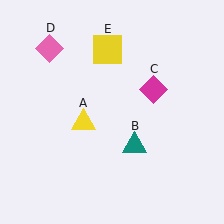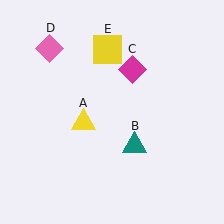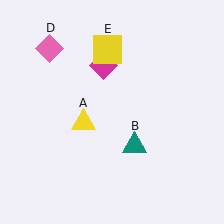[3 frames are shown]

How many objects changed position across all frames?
1 object changed position: magenta diamond (object C).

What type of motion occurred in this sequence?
The magenta diamond (object C) rotated counterclockwise around the center of the scene.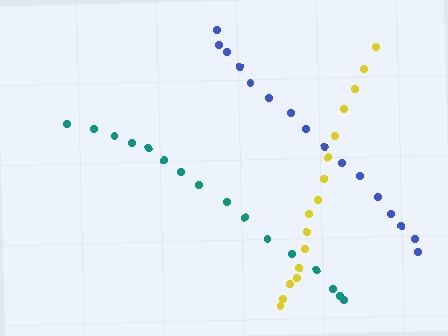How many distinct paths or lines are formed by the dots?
There are 3 distinct paths.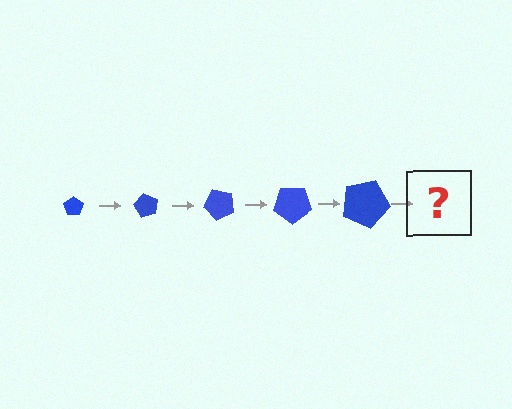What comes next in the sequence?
The next element should be a pentagon, larger than the previous one and rotated 300 degrees from the start.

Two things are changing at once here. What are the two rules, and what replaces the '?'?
The two rules are that the pentagon grows larger each step and it rotates 60 degrees each step. The '?' should be a pentagon, larger than the previous one and rotated 300 degrees from the start.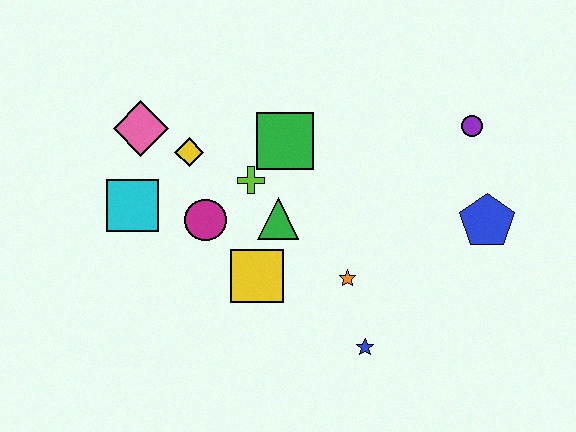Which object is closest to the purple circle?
The blue pentagon is closest to the purple circle.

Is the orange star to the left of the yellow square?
No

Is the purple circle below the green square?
No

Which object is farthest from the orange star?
The pink diamond is farthest from the orange star.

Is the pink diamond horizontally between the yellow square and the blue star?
No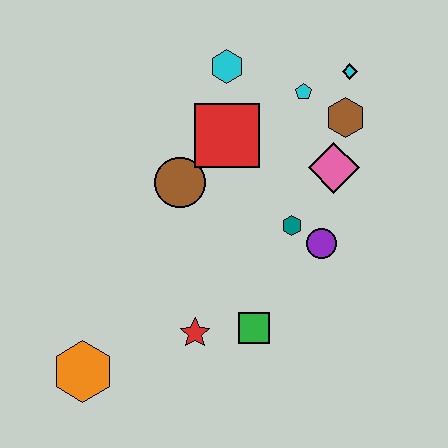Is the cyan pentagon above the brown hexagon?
Yes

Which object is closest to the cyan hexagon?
The red square is closest to the cyan hexagon.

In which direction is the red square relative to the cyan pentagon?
The red square is to the left of the cyan pentagon.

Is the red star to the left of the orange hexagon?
No